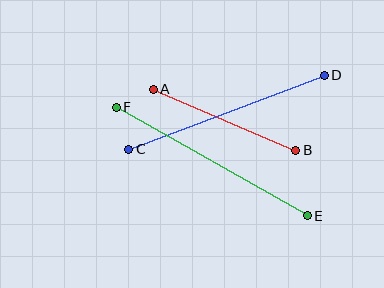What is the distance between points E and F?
The distance is approximately 219 pixels.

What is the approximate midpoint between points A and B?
The midpoint is at approximately (225, 120) pixels.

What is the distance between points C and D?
The distance is approximately 209 pixels.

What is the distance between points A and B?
The distance is approximately 155 pixels.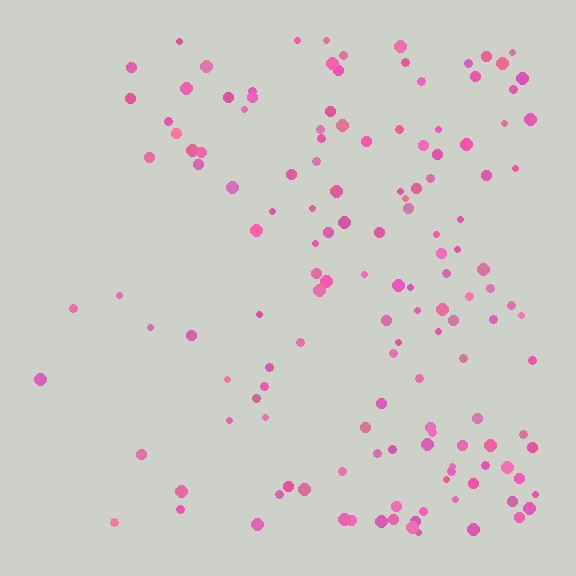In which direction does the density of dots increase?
From left to right, with the right side densest.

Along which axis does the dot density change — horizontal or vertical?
Horizontal.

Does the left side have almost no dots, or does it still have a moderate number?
Still a moderate number, just noticeably fewer than the right.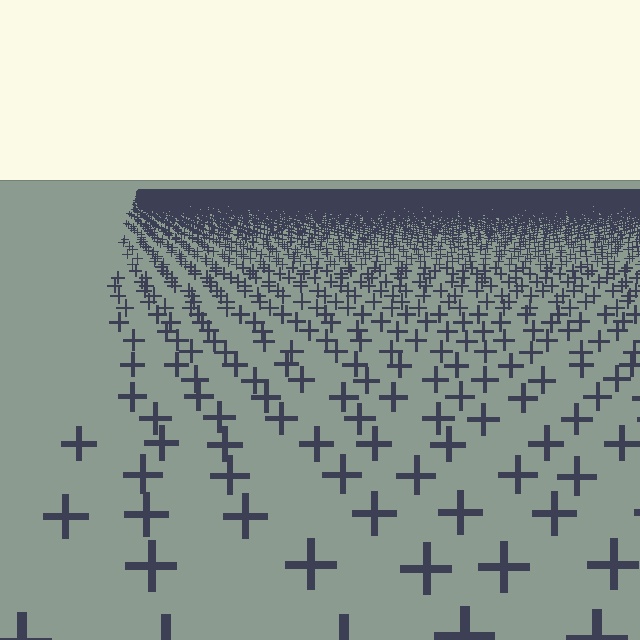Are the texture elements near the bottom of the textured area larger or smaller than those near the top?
Larger. Near the bottom, elements are closer to the viewer and appear at a bigger on-screen size.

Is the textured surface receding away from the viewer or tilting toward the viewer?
The surface is receding away from the viewer. Texture elements get smaller and denser toward the top.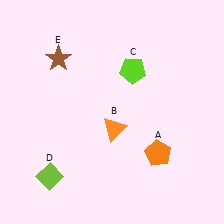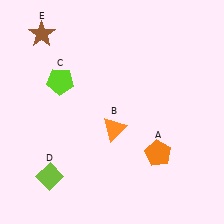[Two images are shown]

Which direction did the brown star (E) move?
The brown star (E) moved up.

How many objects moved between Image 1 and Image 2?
2 objects moved between the two images.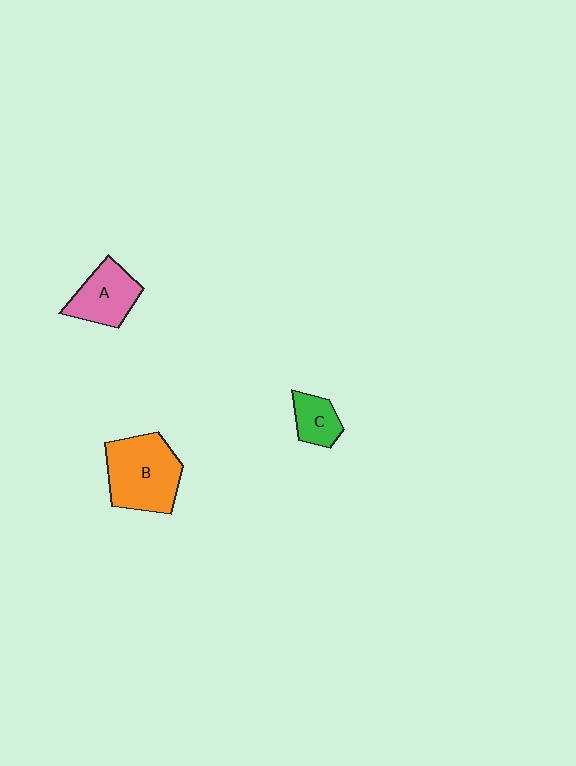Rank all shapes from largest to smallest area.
From largest to smallest: B (orange), A (pink), C (green).